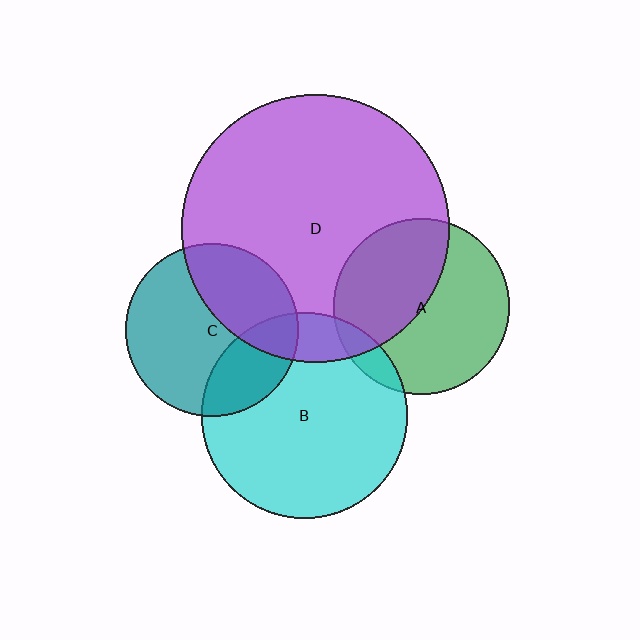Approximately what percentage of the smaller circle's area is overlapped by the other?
Approximately 45%.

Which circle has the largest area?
Circle D (purple).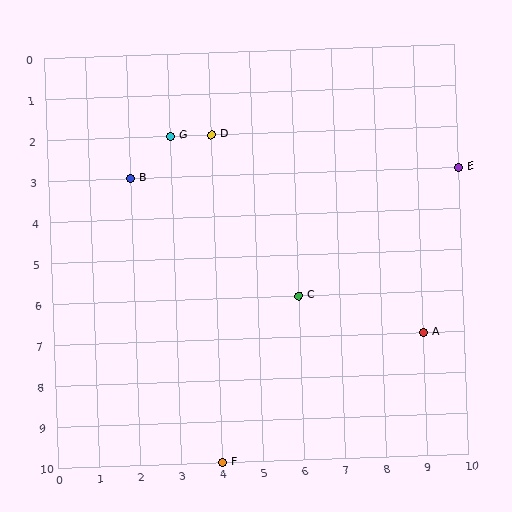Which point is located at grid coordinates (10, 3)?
Point E is at (10, 3).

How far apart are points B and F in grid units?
Points B and F are 2 columns and 7 rows apart (about 7.3 grid units diagonally).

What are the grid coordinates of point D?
Point D is at grid coordinates (4, 2).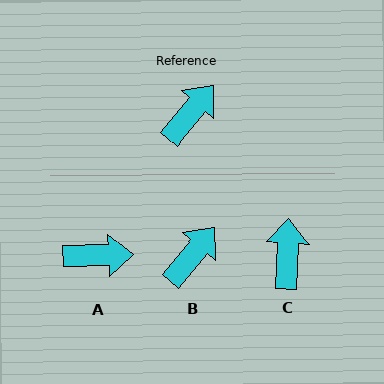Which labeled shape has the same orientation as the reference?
B.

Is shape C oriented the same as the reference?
No, it is off by about 38 degrees.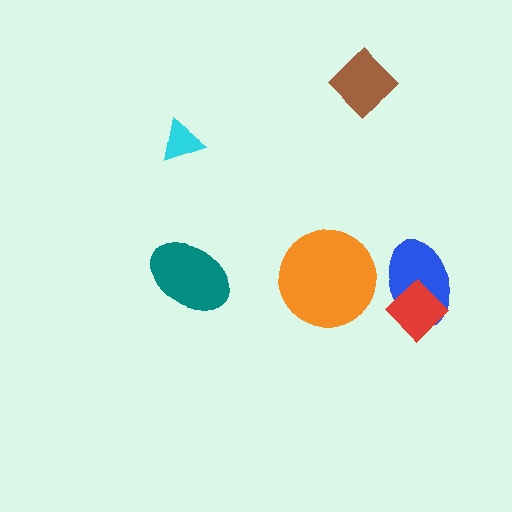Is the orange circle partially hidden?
No, no other shape covers it.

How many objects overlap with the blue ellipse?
1 object overlaps with the blue ellipse.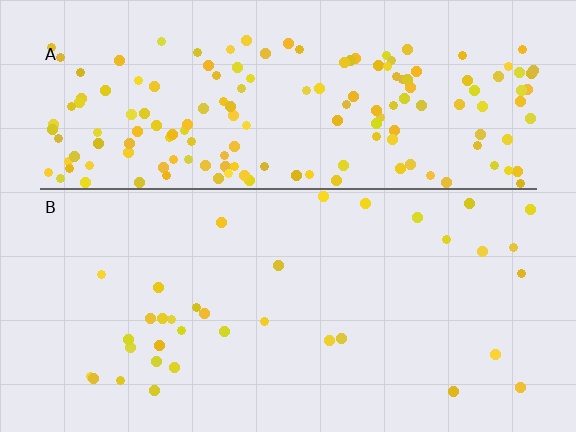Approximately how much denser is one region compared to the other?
Approximately 4.9× — region A over region B.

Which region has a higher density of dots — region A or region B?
A (the top).